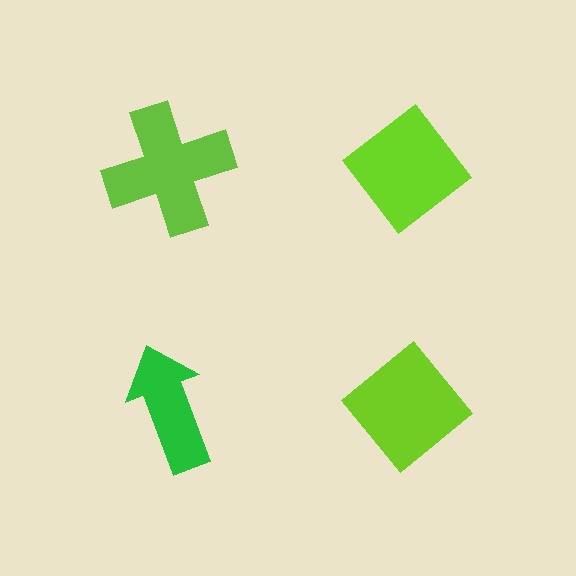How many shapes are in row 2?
2 shapes.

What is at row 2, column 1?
A green arrow.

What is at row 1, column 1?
A lime cross.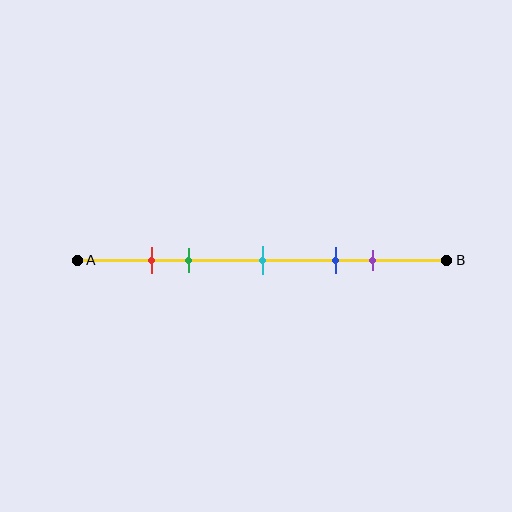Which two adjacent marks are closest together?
The red and green marks are the closest adjacent pair.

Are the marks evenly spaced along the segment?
No, the marks are not evenly spaced.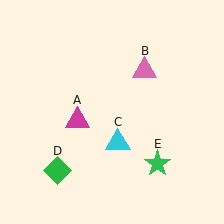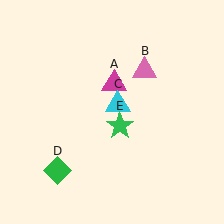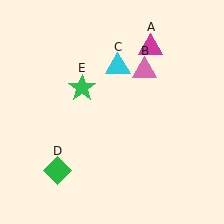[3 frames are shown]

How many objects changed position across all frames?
3 objects changed position: magenta triangle (object A), cyan triangle (object C), green star (object E).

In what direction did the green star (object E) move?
The green star (object E) moved up and to the left.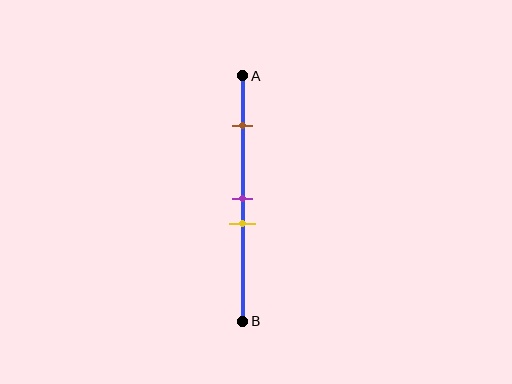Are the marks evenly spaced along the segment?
No, the marks are not evenly spaced.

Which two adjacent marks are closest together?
The purple and yellow marks are the closest adjacent pair.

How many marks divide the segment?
There are 3 marks dividing the segment.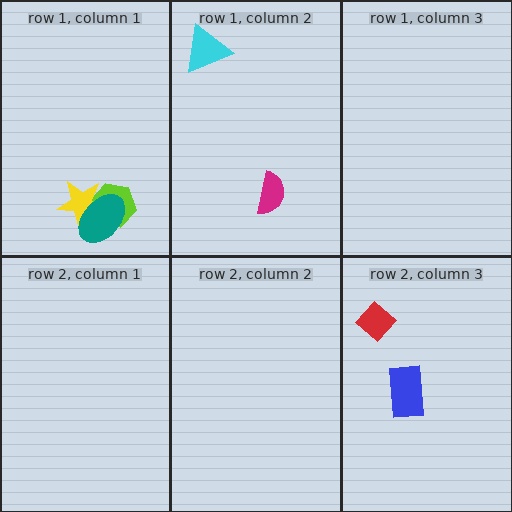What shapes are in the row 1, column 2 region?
The magenta semicircle, the cyan triangle.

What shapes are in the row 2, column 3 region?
The blue rectangle, the red diamond.